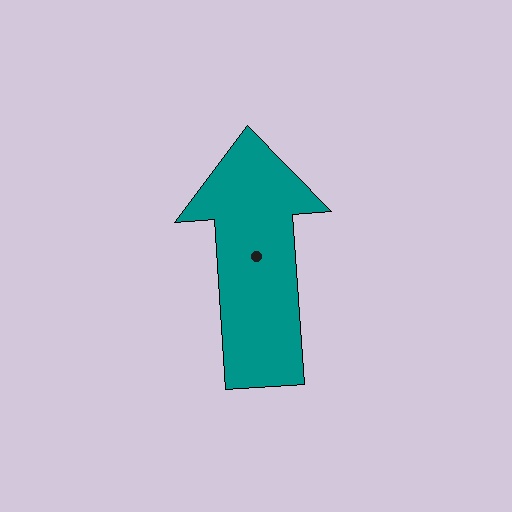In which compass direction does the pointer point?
North.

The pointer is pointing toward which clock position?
Roughly 12 o'clock.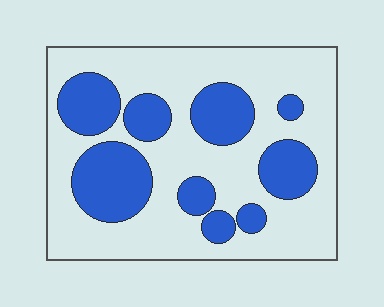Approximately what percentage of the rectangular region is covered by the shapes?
Approximately 30%.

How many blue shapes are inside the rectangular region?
9.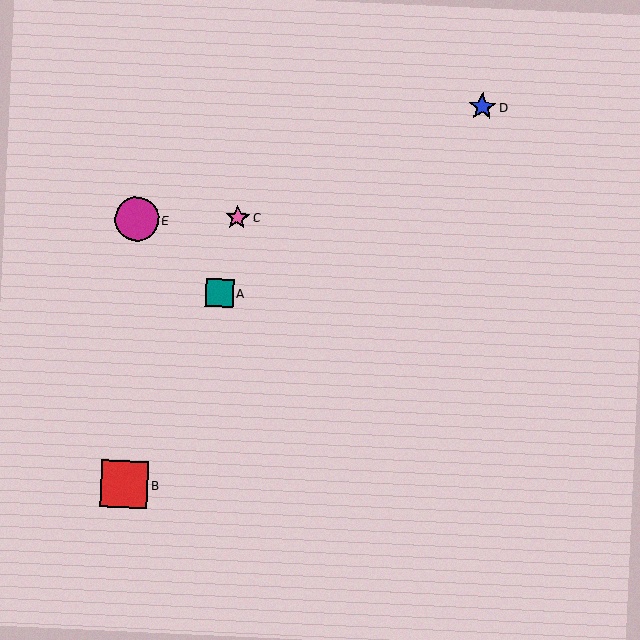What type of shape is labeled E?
Shape E is a magenta circle.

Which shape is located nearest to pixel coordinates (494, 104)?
The blue star (labeled D) at (482, 107) is nearest to that location.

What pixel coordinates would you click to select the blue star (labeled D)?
Click at (482, 107) to select the blue star D.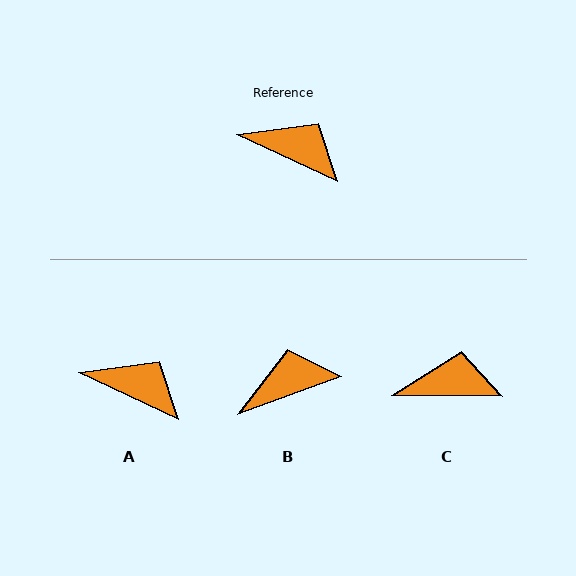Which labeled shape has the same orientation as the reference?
A.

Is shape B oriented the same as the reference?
No, it is off by about 45 degrees.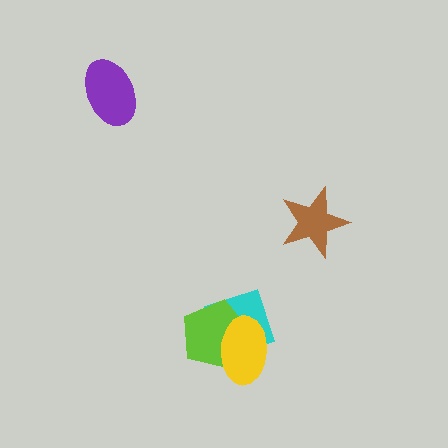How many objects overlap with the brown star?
0 objects overlap with the brown star.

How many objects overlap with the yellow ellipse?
2 objects overlap with the yellow ellipse.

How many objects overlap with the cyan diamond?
2 objects overlap with the cyan diamond.